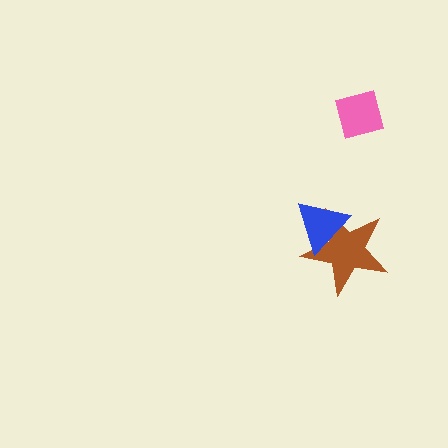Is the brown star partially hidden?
Yes, it is partially covered by another shape.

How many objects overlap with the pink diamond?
0 objects overlap with the pink diamond.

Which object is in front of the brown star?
The blue triangle is in front of the brown star.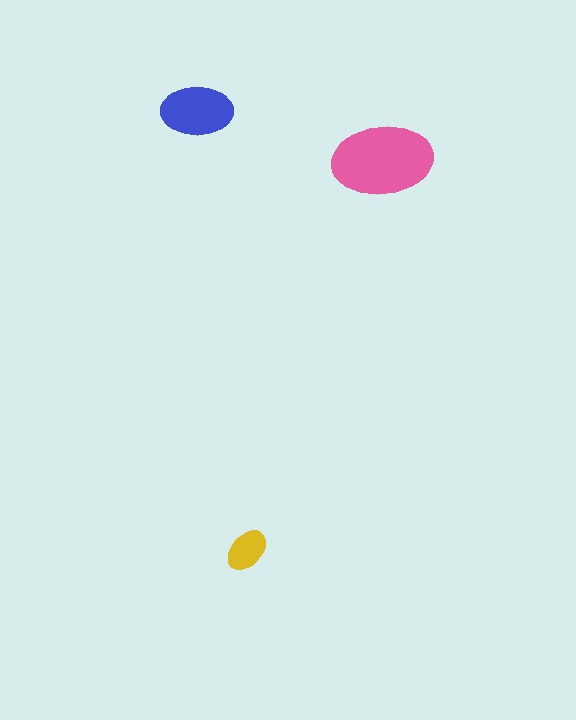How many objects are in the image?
There are 3 objects in the image.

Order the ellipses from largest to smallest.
the pink one, the blue one, the yellow one.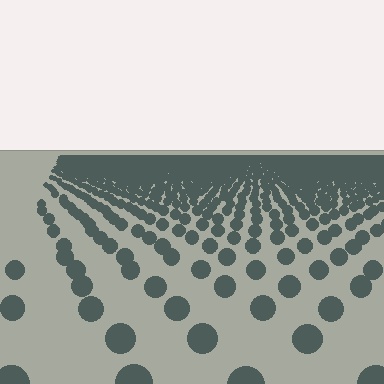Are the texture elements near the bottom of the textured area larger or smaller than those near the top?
Larger. Near the bottom, elements are closer to the viewer and appear at a bigger on-screen size.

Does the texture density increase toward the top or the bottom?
Density increases toward the top.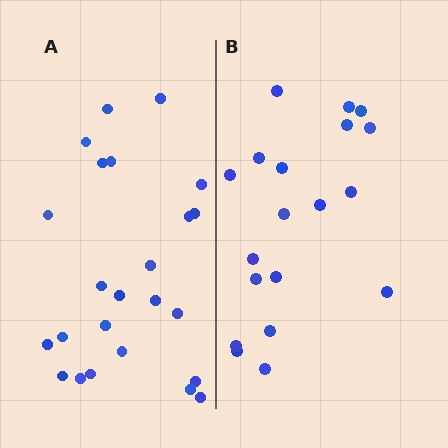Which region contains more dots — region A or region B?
Region A (the left region) has more dots.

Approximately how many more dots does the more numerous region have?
Region A has about 5 more dots than region B.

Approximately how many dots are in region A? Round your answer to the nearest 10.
About 20 dots. (The exact count is 24, which rounds to 20.)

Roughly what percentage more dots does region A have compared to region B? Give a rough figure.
About 25% more.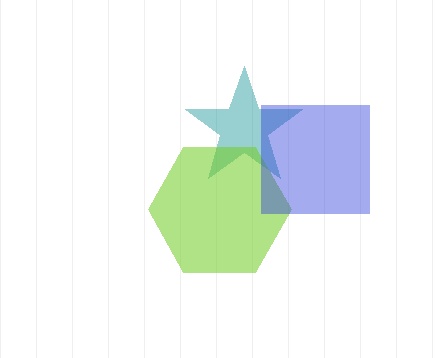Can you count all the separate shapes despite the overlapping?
Yes, there are 3 separate shapes.